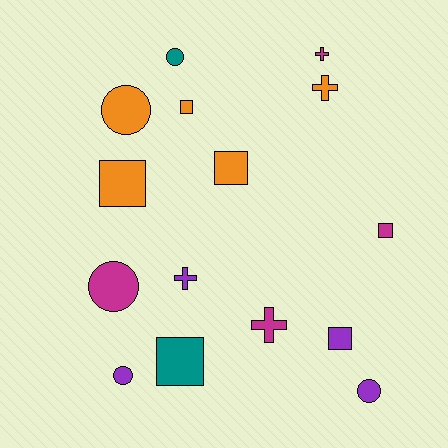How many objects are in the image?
There are 15 objects.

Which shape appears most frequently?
Square, with 6 objects.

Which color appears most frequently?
Orange, with 5 objects.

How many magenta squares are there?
There is 1 magenta square.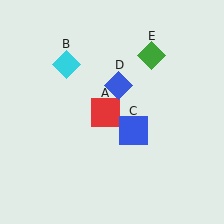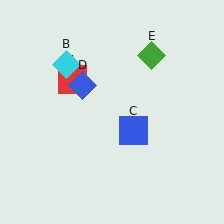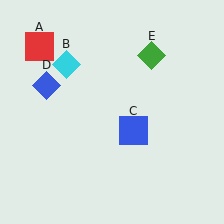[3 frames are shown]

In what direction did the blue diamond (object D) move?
The blue diamond (object D) moved left.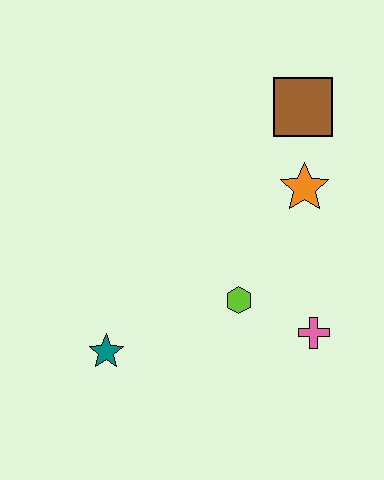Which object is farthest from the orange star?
The teal star is farthest from the orange star.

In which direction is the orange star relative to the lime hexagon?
The orange star is above the lime hexagon.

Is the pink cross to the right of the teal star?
Yes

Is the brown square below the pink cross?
No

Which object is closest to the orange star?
The brown square is closest to the orange star.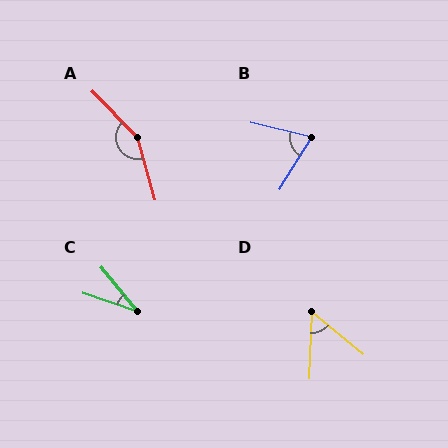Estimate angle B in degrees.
Approximately 71 degrees.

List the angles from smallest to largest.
C (32°), D (52°), B (71°), A (151°).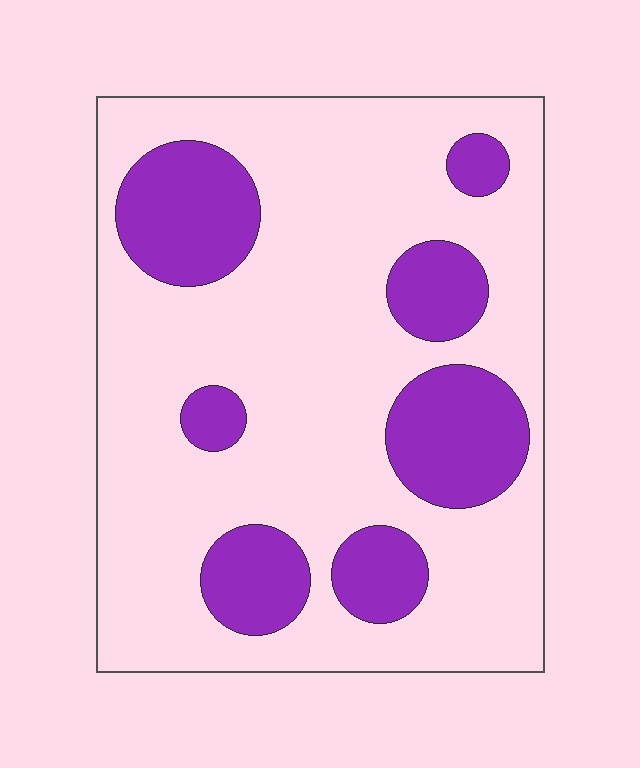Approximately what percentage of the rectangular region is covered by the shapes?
Approximately 25%.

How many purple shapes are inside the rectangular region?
7.